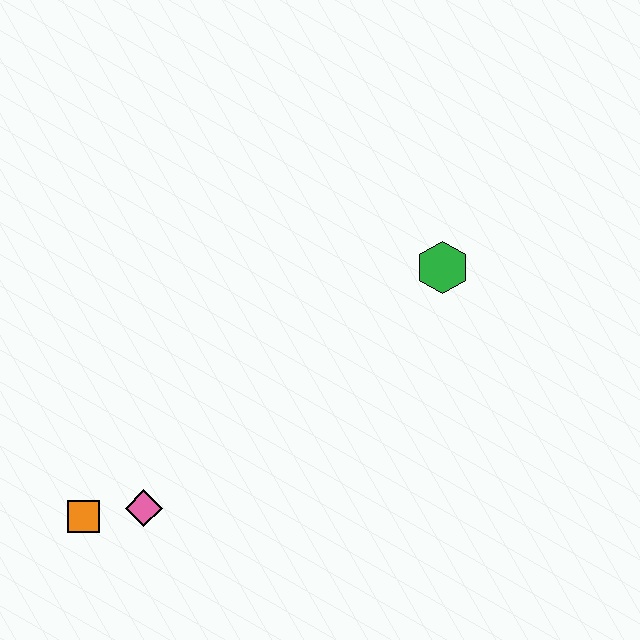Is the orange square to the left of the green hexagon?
Yes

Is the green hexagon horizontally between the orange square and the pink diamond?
No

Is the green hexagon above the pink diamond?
Yes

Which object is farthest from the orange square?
The green hexagon is farthest from the orange square.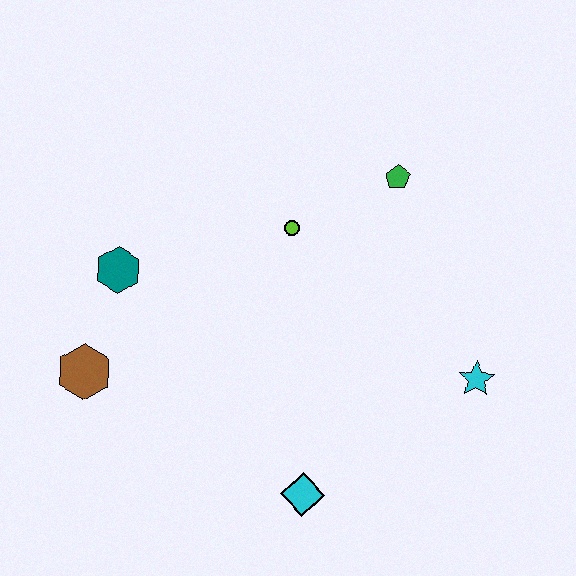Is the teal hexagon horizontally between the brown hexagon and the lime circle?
Yes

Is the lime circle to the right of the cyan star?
No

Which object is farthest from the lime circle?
The cyan diamond is farthest from the lime circle.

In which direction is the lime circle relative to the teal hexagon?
The lime circle is to the right of the teal hexagon.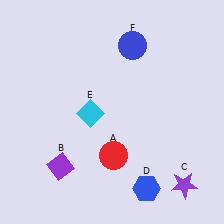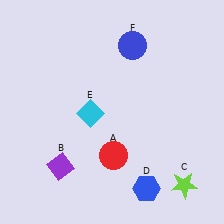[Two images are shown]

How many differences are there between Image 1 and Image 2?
There is 1 difference between the two images.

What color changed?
The star (C) changed from purple in Image 1 to lime in Image 2.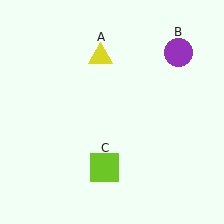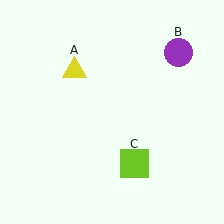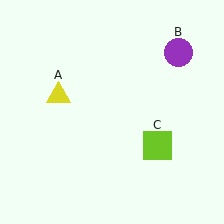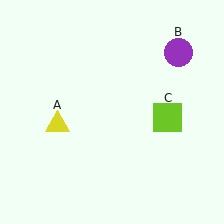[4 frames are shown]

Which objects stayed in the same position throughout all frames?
Purple circle (object B) remained stationary.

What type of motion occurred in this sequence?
The yellow triangle (object A), lime square (object C) rotated counterclockwise around the center of the scene.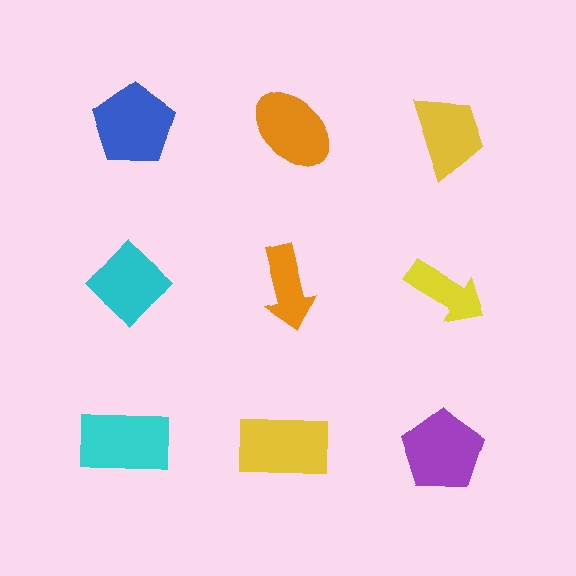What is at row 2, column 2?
An orange arrow.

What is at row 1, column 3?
A yellow trapezoid.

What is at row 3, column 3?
A purple pentagon.